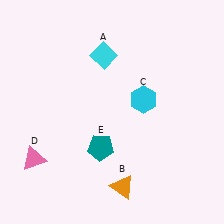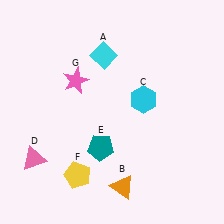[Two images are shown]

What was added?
A yellow pentagon (F), a pink star (G) were added in Image 2.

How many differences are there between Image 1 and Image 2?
There are 2 differences between the two images.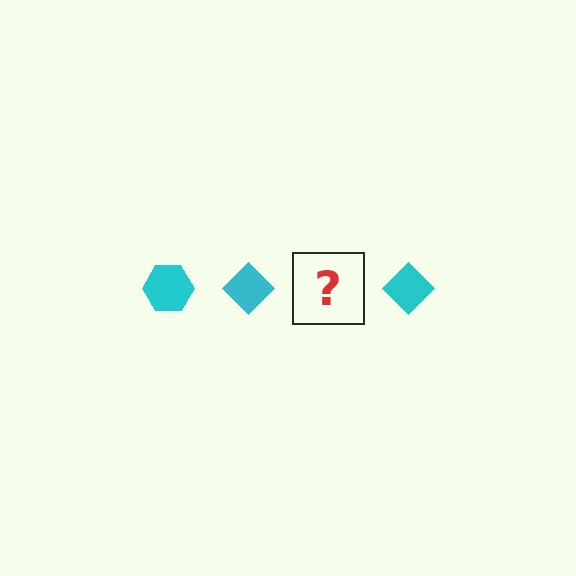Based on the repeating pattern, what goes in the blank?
The blank should be a cyan hexagon.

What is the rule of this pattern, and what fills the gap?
The rule is that the pattern cycles through hexagon, diamond shapes in cyan. The gap should be filled with a cyan hexagon.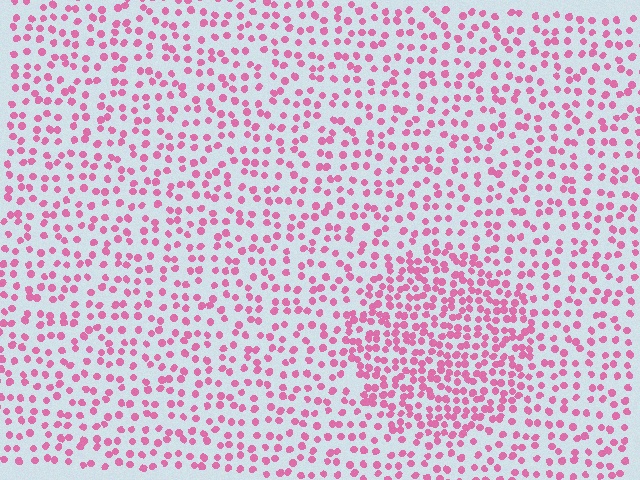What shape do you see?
I see a circle.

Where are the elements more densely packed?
The elements are more densely packed inside the circle boundary.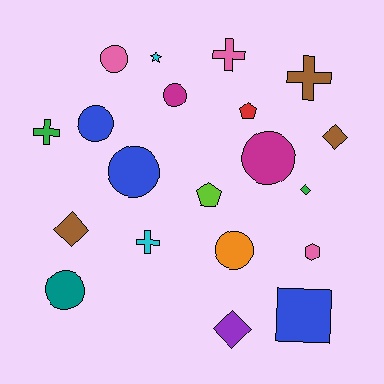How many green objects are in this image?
There are 2 green objects.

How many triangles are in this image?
There are no triangles.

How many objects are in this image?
There are 20 objects.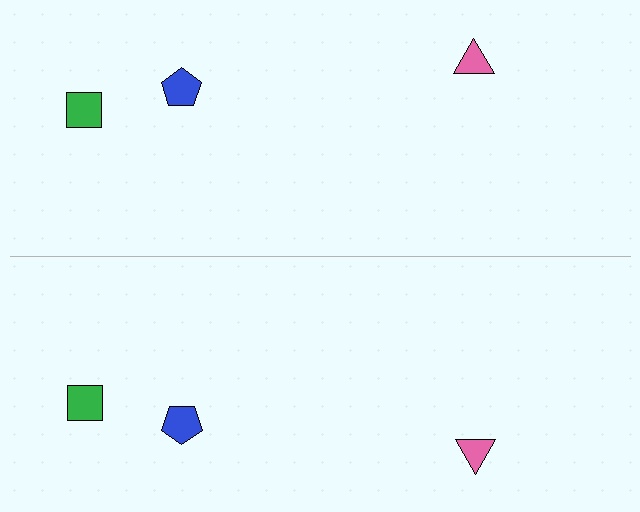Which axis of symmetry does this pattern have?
The pattern has a horizontal axis of symmetry running through the center of the image.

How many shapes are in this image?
There are 6 shapes in this image.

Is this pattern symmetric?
Yes, this pattern has bilateral (reflection) symmetry.